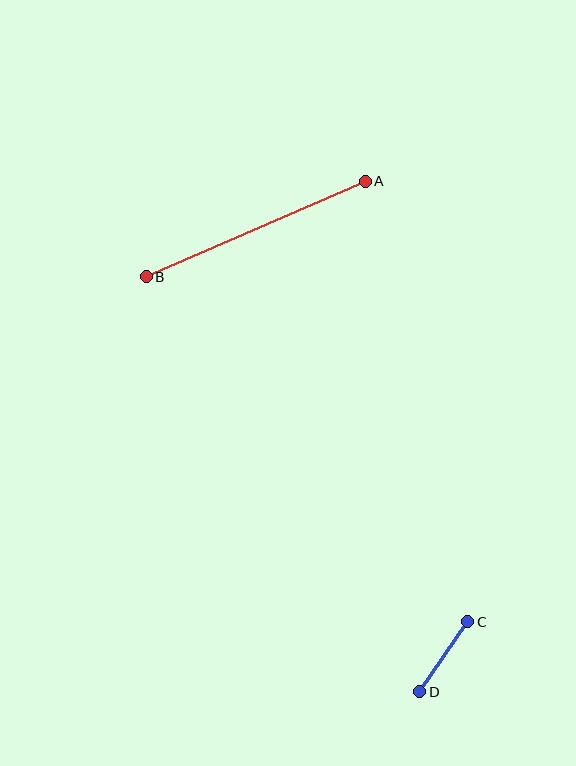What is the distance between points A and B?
The distance is approximately 239 pixels.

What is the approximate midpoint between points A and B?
The midpoint is at approximately (256, 229) pixels.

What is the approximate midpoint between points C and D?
The midpoint is at approximately (444, 657) pixels.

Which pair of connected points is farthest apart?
Points A and B are farthest apart.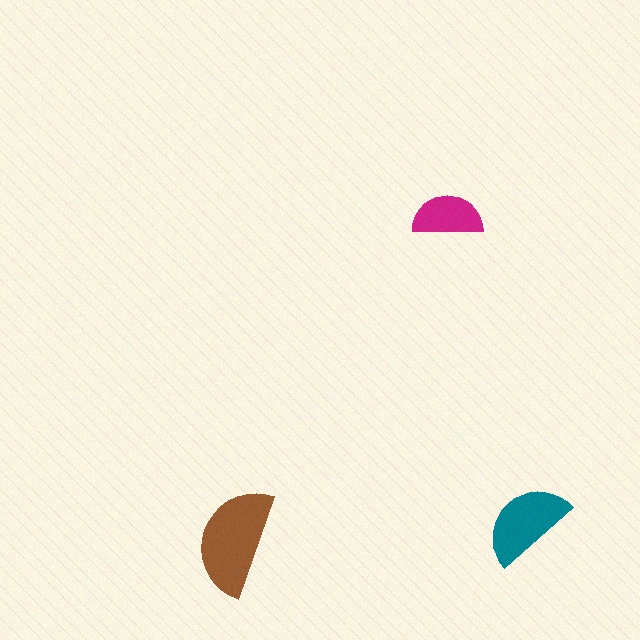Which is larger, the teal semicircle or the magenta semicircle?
The teal one.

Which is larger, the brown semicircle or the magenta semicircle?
The brown one.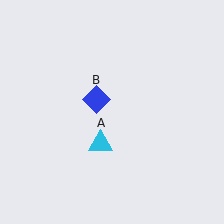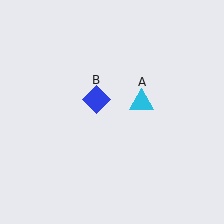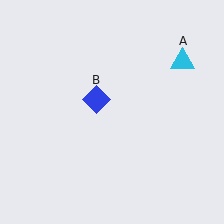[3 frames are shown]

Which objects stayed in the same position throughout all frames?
Blue diamond (object B) remained stationary.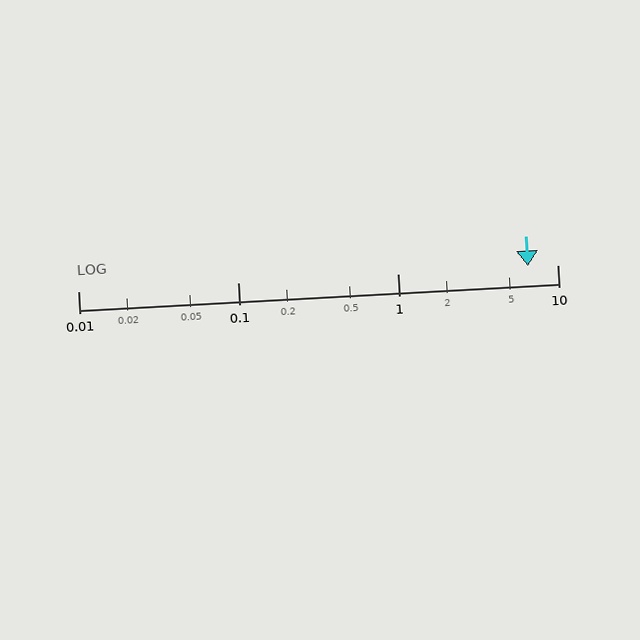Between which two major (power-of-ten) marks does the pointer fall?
The pointer is between 1 and 10.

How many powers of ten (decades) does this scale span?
The scale spans 3 decades, from 0.01 to 10.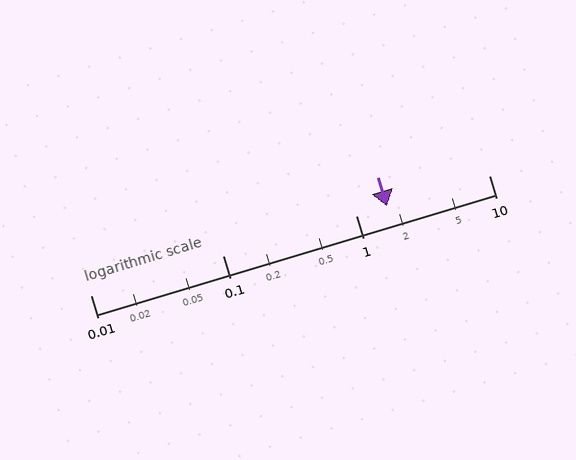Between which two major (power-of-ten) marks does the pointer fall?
The pointer is between 1 and 10.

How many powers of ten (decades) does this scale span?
The scale spans 3 decades, from 0.01 to 10.